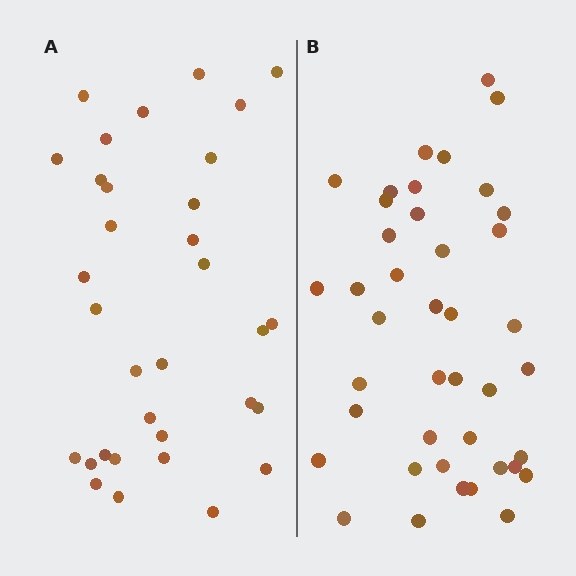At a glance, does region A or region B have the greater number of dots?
Region B (the right region) has more dots.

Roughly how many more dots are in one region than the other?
Region B has roughly 8 or so more dots than region A.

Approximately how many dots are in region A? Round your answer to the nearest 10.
About 30 dots. (The exact count is 33, which rounds to 30.)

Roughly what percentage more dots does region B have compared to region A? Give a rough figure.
About 25% more.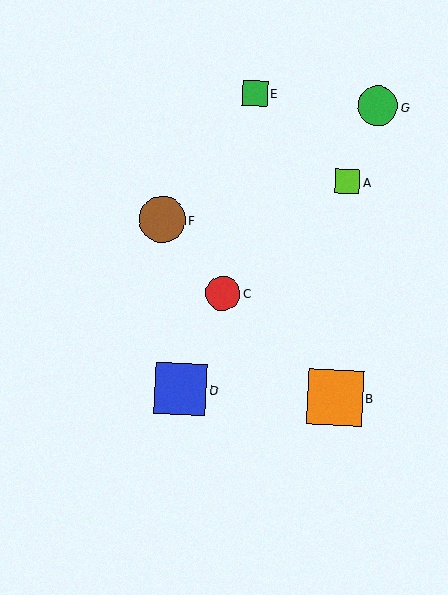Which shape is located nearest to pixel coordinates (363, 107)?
The green circle (labeled G) at (378, 106) is nearest to that location.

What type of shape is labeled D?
Shape D is a blue square.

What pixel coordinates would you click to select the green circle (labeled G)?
Click at (378, 106) to select the green circle G.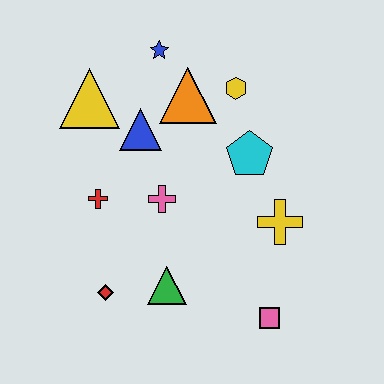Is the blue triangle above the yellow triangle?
No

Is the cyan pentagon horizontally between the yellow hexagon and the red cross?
No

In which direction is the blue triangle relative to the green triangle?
The blue triangle is above the green triangle.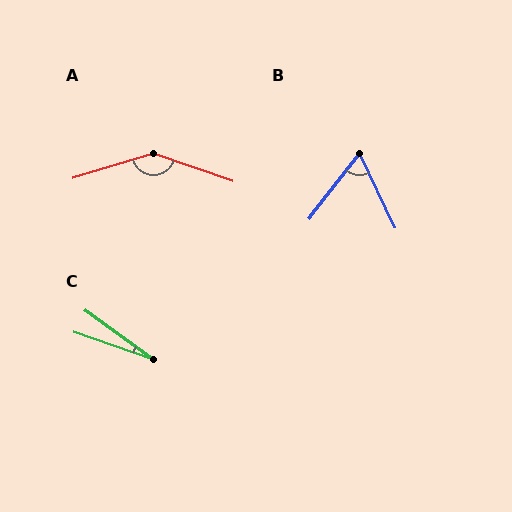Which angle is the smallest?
C, at approximately 17 degrees.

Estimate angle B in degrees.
Approximately 63 degrees.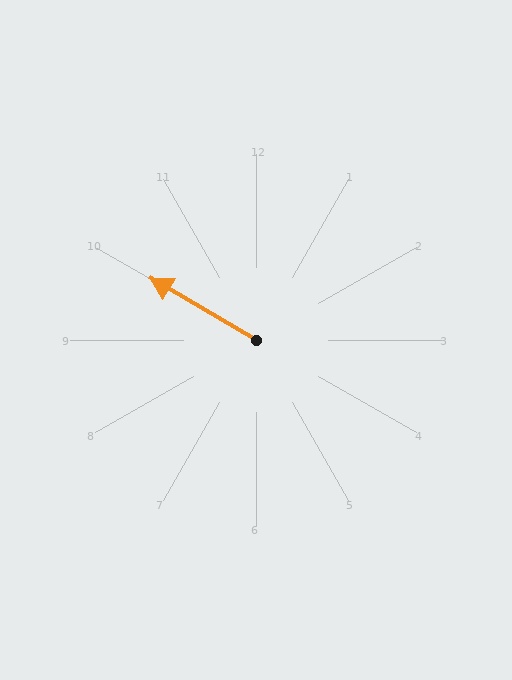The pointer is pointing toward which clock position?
Roughly 10 o'clock.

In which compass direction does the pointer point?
Northwest.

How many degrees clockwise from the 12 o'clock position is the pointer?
Approximately 300 degrees.